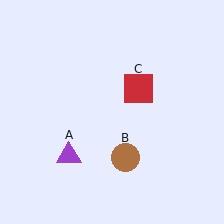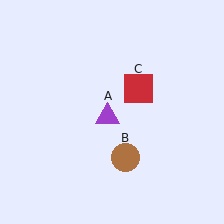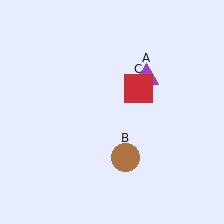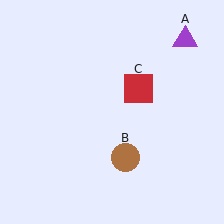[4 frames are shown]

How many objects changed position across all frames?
1 object changed position: purple triangle (object A).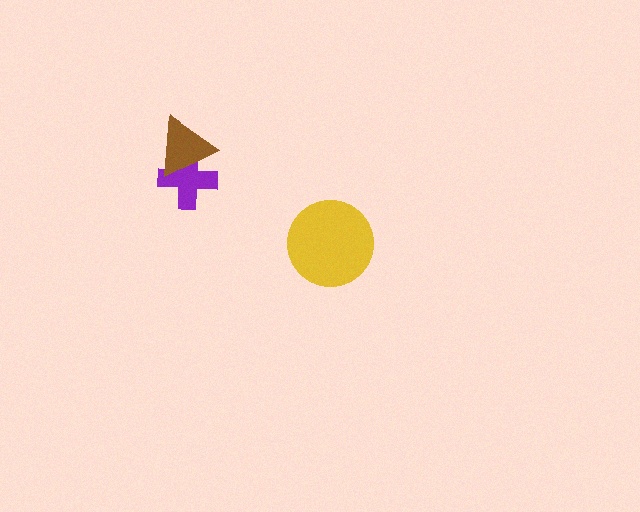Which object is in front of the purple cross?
The brown triangle is in front of the purple cross.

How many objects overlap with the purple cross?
1 object overlaps with the purple cross.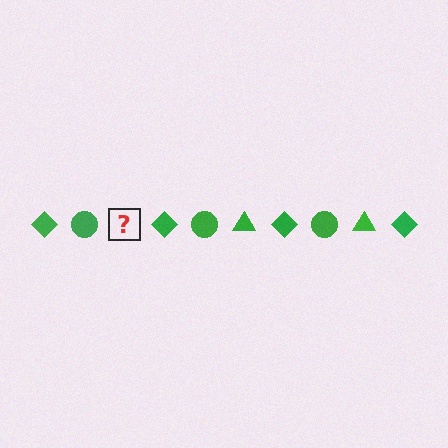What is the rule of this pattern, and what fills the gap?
The rule is that the pattern cycles through diamond, circle, triangle shapes in green. The gap should be filled with a green triangle.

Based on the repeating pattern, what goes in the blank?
The blank should be a green triangle.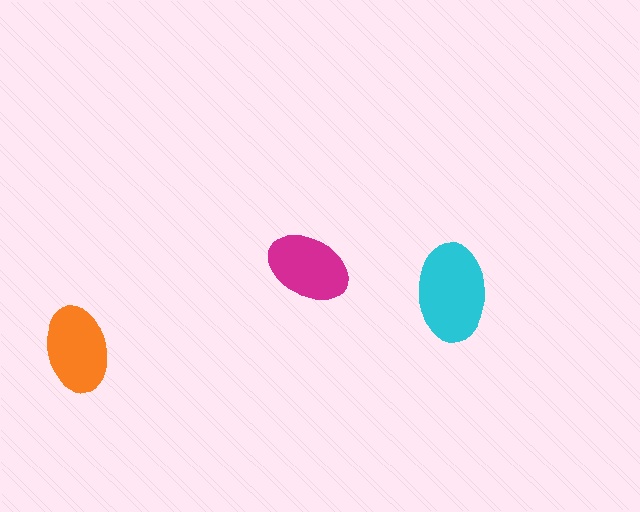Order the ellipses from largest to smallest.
the cyan one, the orange one, the magenta one.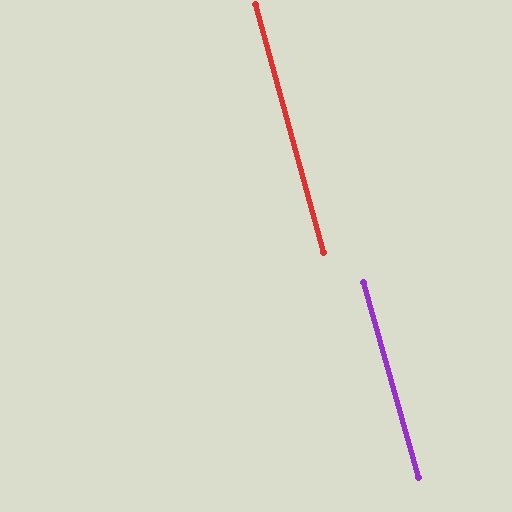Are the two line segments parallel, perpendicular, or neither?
Parallel — their directions differ by only 0.5°.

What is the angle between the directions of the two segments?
Approximately 1 degree.